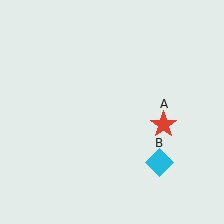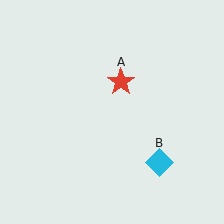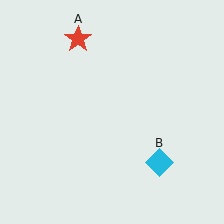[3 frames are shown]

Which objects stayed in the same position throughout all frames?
Cyan diamond (object B) remained stationary.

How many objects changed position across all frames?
1 object changed position: red star (object A).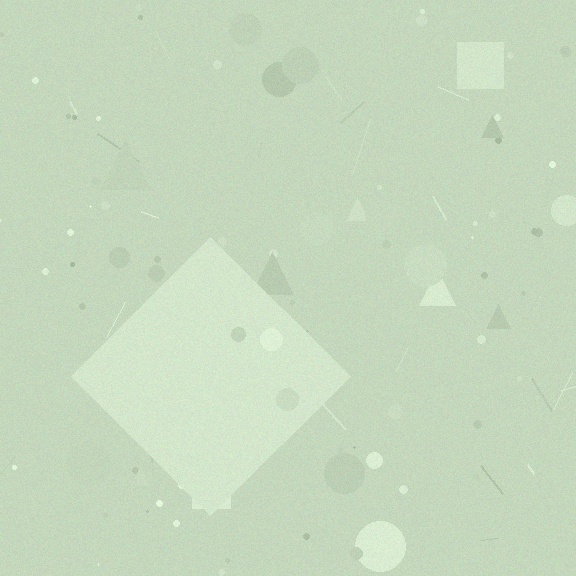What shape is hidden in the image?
A diamond is hidden in the image.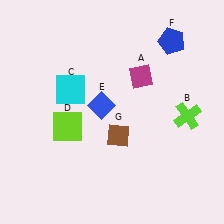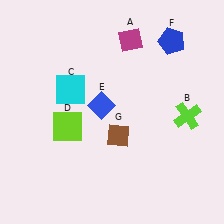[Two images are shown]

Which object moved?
The magenta diamond (A) moved up.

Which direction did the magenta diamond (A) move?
The magenta diamond (A) moved up.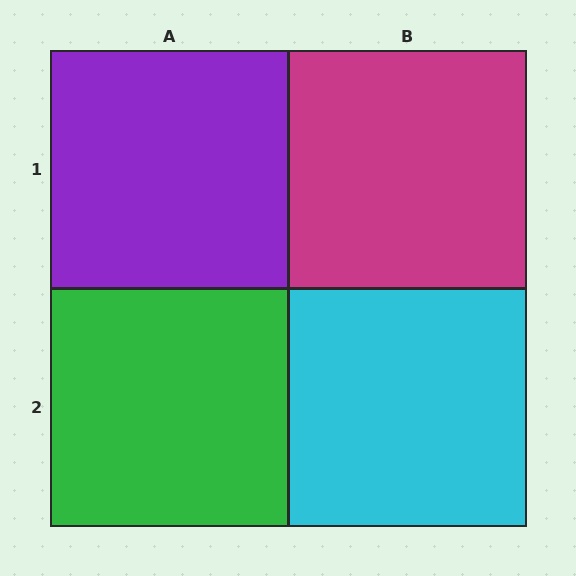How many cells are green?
1 cell is green.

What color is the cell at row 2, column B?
Cyan.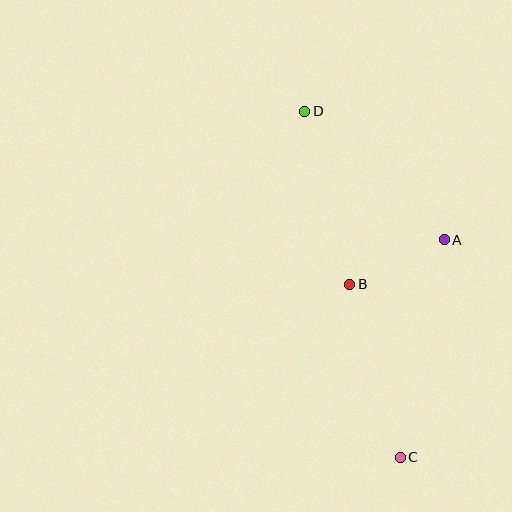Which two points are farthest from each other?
Points C and D are farthest from each other.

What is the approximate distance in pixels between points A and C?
The distance between A and C is approximately 222 pixels.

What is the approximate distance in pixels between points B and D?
The distance between B and D is approximately 179 pixels.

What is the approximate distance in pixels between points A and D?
The distance between A and D is approximately 190 pixels.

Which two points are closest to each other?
Points A and B are closest to each other.